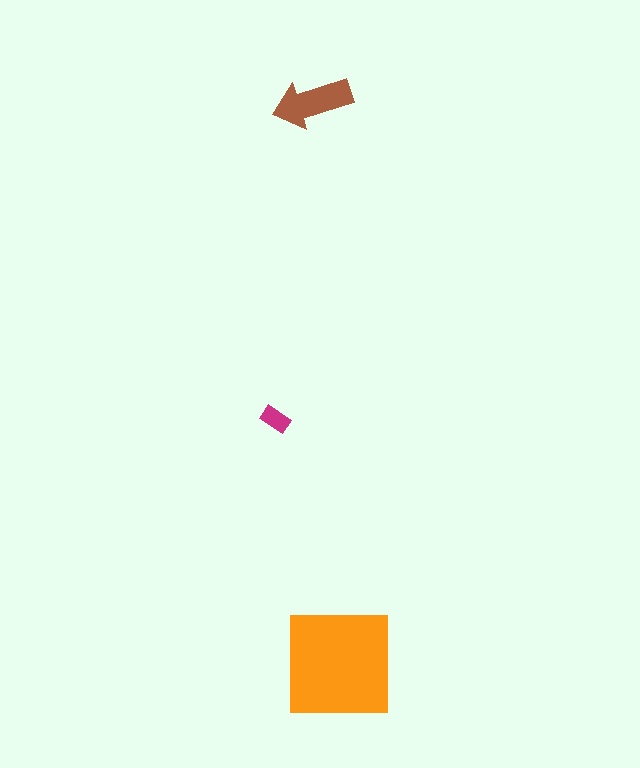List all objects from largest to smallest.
The orange square, the brown arrow, the magenta rectangle.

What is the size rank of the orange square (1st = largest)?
1st.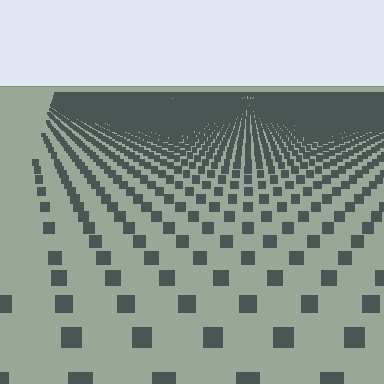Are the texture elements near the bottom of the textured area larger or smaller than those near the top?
Larger. Near the bottom, elements are closer to the viewer and appear at a bigger on-screen size.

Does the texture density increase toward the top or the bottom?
Density increases toward the top.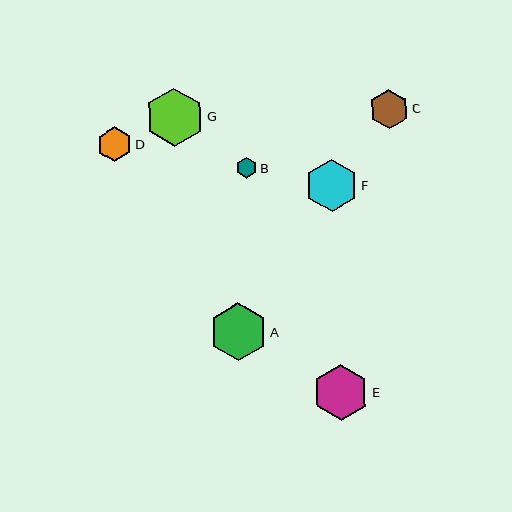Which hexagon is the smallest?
Hexagon B is the smallest with a size of approximately 21 pixels.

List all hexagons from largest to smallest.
From largest to smallest: G, A, E, F, C, D, B.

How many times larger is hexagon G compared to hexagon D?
Hexagon G is approximately 1.7 times the size of hexagon D.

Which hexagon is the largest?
Hexagon G is the largest with a size of approximately 59 pixels.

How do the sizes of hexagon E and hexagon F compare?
Hexagon E and hexagon F are approximately the same size.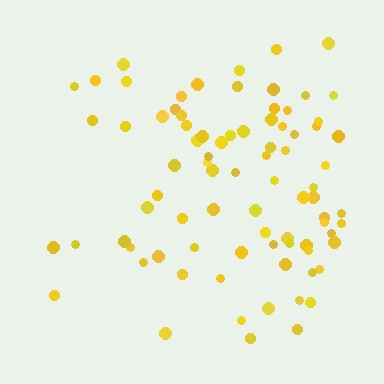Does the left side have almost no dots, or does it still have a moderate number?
Still a moderate number, just noticeably fewer than the right.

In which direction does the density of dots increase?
From left to right, with the right side densest.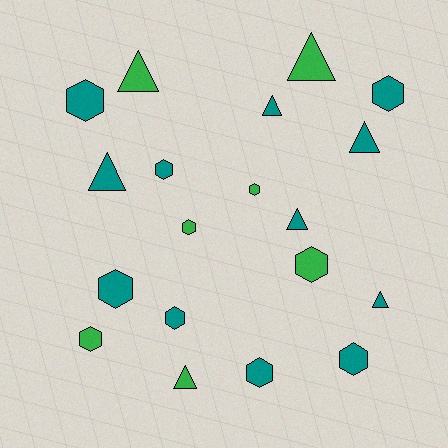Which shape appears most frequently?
Hexagon, with 11 objects.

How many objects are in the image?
There are 19 objects.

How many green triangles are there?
There are 3 green triangles.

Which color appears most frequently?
Teal, with 12 objects.